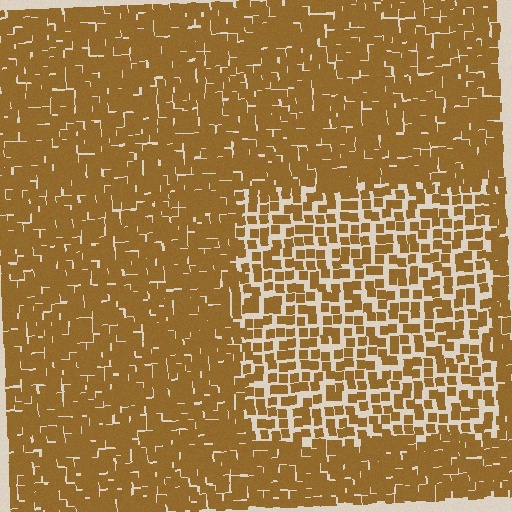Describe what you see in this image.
The image contains small brown elements arranged at two different densities. A rectangle-shaped region is visible where the elements are less densely packed than the surrounding area.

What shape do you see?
I see a rectangle.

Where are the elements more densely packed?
The elements are more densely packed outside the rectangle boundary.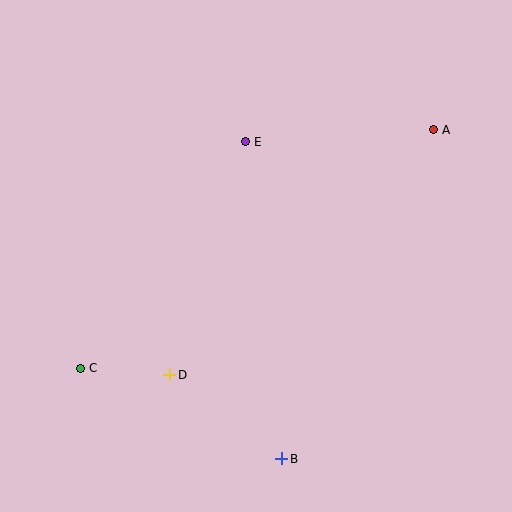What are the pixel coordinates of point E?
Point E is at (246, 142).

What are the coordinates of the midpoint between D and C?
The midpoint between D and C is at (125, 371).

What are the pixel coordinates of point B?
Point B is at (282, 459).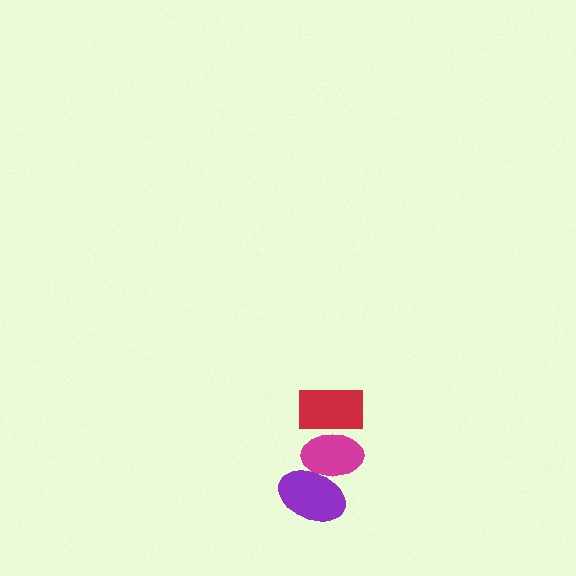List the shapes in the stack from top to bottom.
From top to bottom: the red rectangle, the magenta ellipse, the purple ellipse.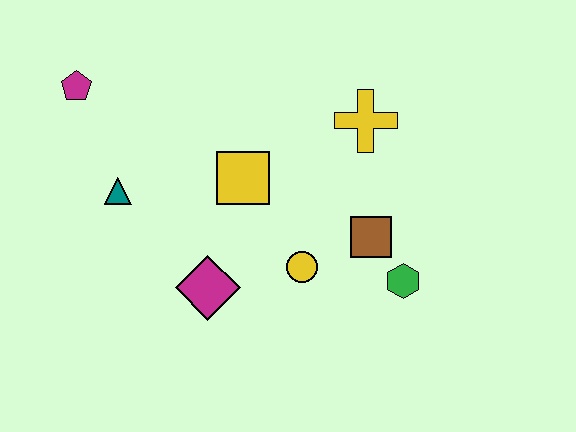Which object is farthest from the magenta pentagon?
The green hexagon is farthest from the magenta pentagon.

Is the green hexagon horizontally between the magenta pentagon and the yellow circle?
No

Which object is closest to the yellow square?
The yellow circle is closest to the yellow square.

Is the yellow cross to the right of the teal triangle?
Yes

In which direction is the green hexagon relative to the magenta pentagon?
The green hexagon is to the right of the magenta pentagon.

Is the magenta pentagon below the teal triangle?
No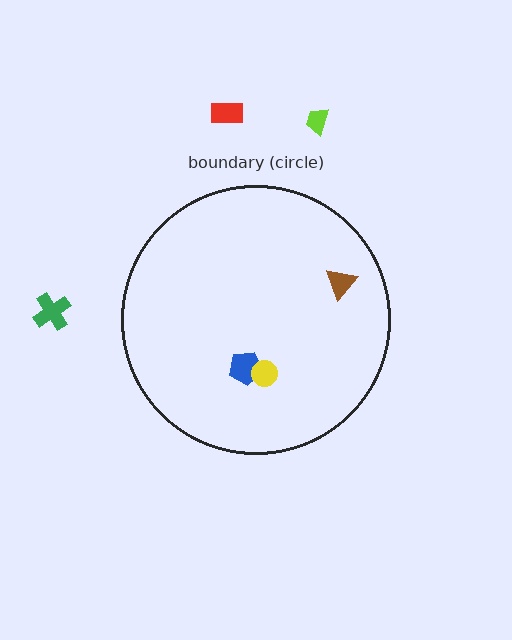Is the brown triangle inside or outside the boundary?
Inside.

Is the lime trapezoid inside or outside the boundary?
Outside.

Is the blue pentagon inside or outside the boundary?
Inside.